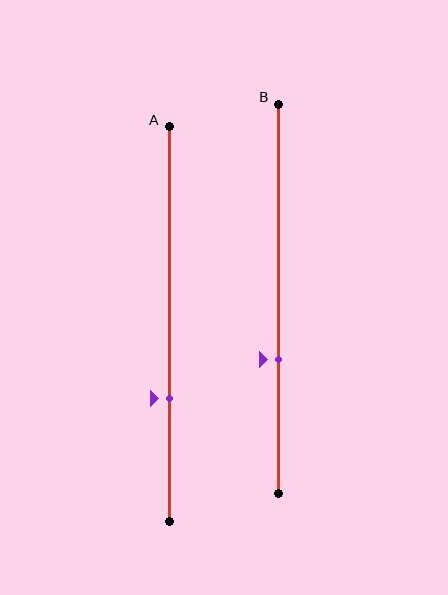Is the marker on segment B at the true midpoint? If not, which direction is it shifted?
No, the marker on segment B is shifted downward by about 15% of the segment length.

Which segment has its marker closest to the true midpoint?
Segment B has its marker closest to the true midpoint.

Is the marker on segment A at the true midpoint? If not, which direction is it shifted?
No, the marker on segment A is shifted downward by about 19% of the segment length.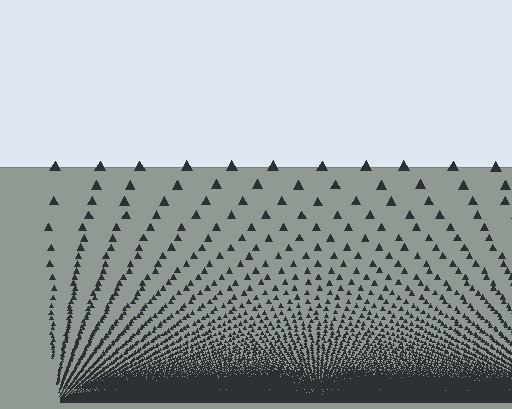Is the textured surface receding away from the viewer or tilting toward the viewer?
The surface appears to tilt toward the viewer. Texture elements get larger and sparser toward the top.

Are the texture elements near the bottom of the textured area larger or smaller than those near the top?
Smaller. The gradient is inverted — elements near the bottom are smaller and denser.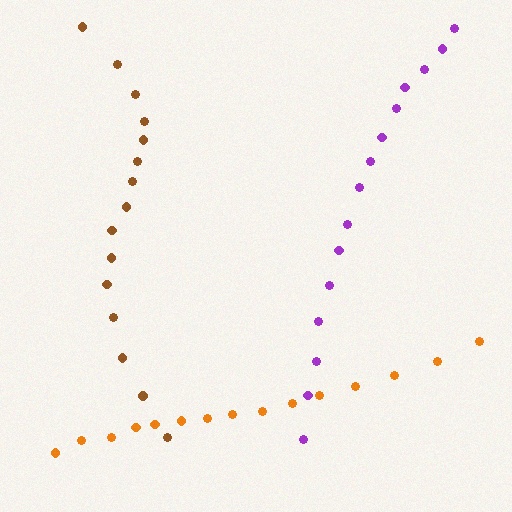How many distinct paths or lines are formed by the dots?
There are 3 distinct paths.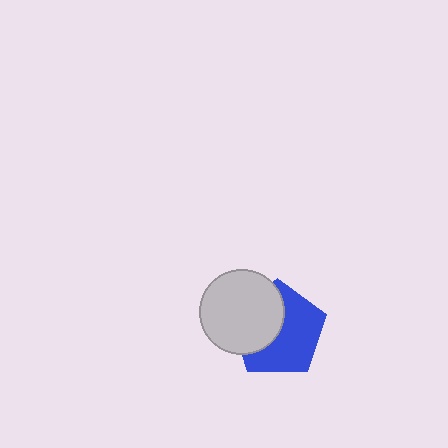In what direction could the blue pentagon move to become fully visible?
The blue pentagon could move right. That would shift it out from behind the light gray circle entirely.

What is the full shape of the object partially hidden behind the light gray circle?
The partially hidden object is a blue pentagon.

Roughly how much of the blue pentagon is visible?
About half of it is visible (roughly 59%).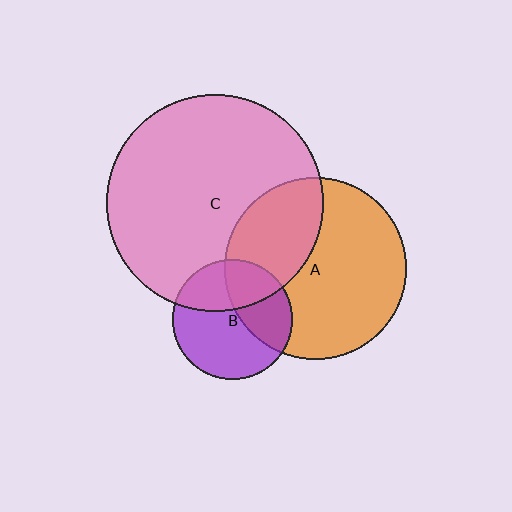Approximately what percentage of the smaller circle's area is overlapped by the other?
Approximately 35%.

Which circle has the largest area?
Circle C (pink).